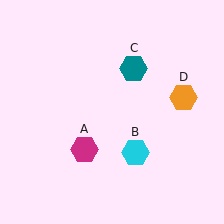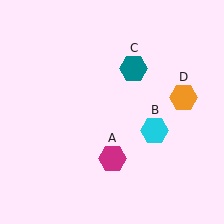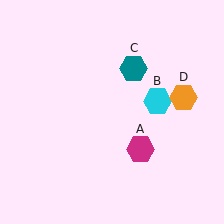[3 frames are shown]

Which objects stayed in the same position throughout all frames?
Teal hexagon (object C) and orange hexagon (object D) remained stationary.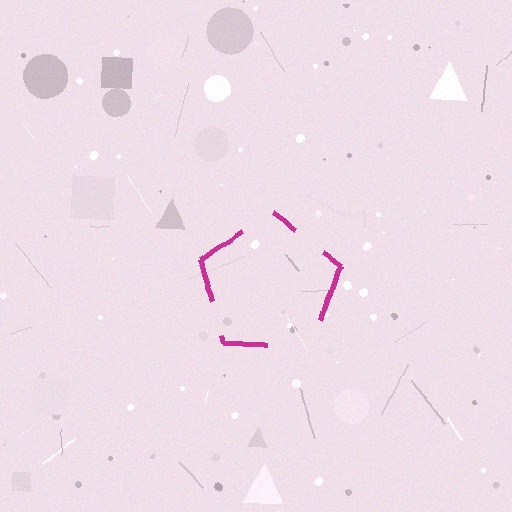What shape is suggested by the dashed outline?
The dashed outline suggests a pentagon.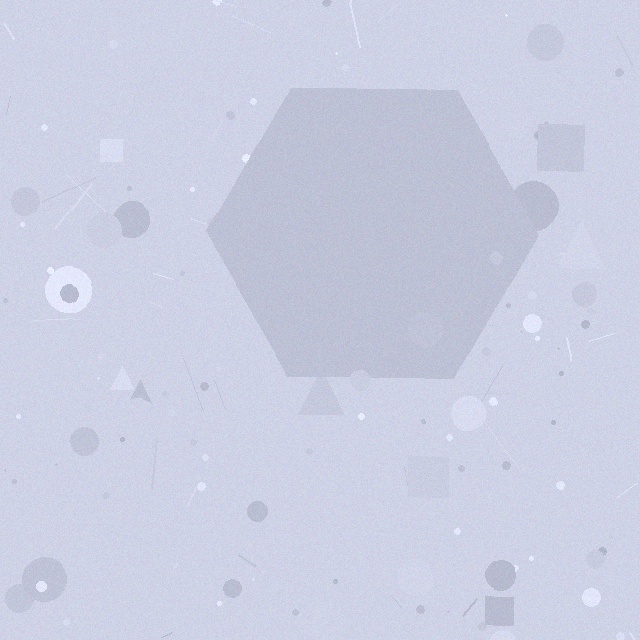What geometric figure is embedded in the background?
A hexagon is embedded in the background.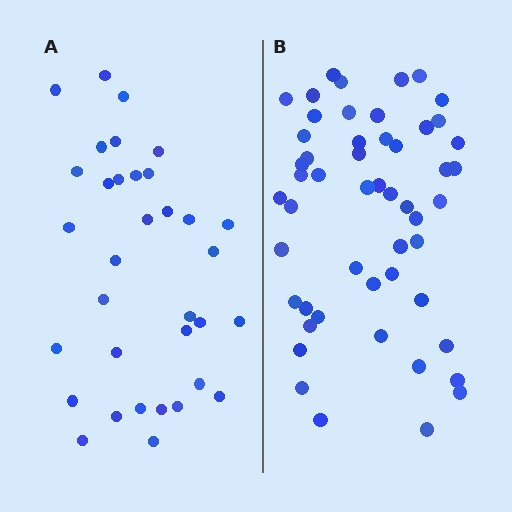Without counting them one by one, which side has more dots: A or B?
Region B (the right region) has more dots.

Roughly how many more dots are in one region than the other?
Region B has approximately 20 more dots than region A.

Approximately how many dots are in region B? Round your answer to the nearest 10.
About 50 dots. (The exact count is 52, which rounds to 50.)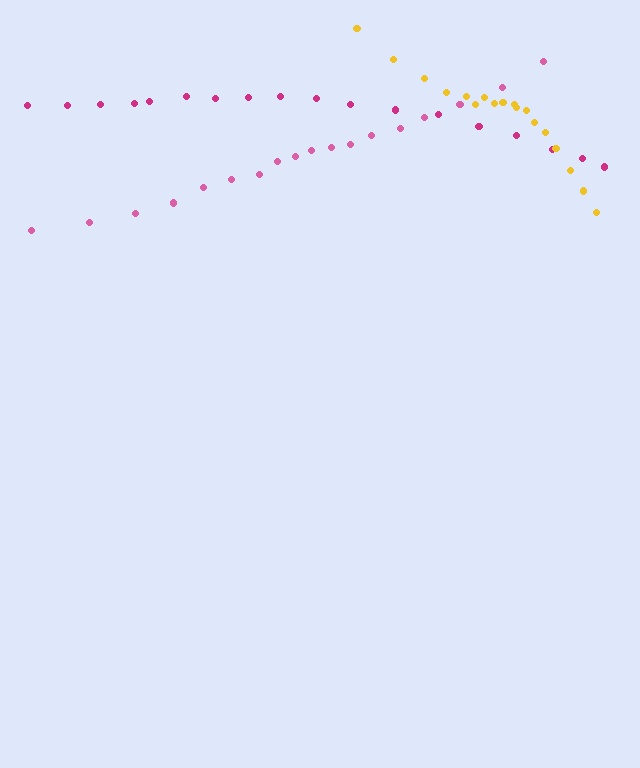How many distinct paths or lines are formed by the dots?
There are 3 distinct paths.